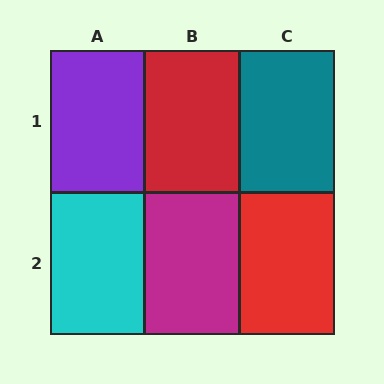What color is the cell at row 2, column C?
Red.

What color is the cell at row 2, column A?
Cyan.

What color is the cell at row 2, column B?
Magenta.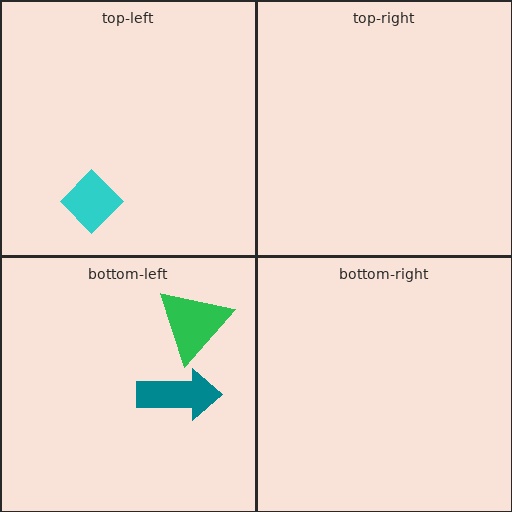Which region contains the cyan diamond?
The top-left region.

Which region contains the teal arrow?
The bottom-left region.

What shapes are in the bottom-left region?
The teal arrow, the green triangle.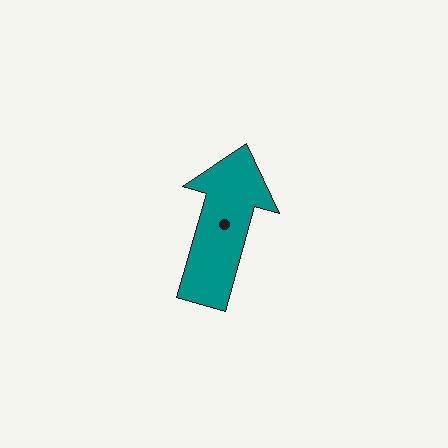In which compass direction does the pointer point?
North.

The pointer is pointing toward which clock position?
Roughly 1 o'clock.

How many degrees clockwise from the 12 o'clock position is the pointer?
Approximately 16 degrees.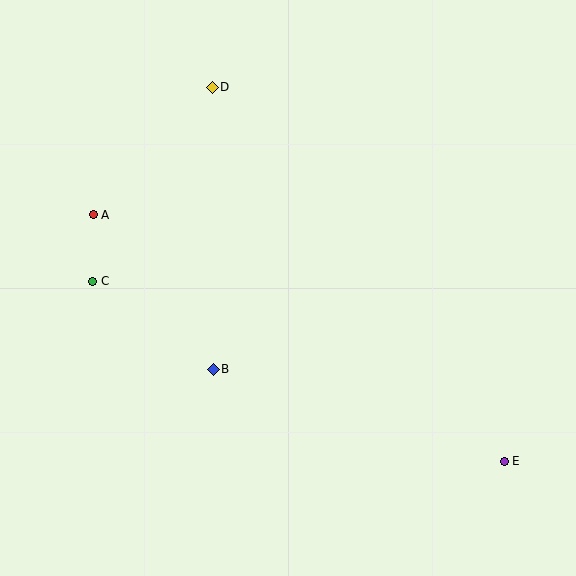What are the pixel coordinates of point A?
Point A is at (93, 215).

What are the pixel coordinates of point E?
Point E is at (504, 461).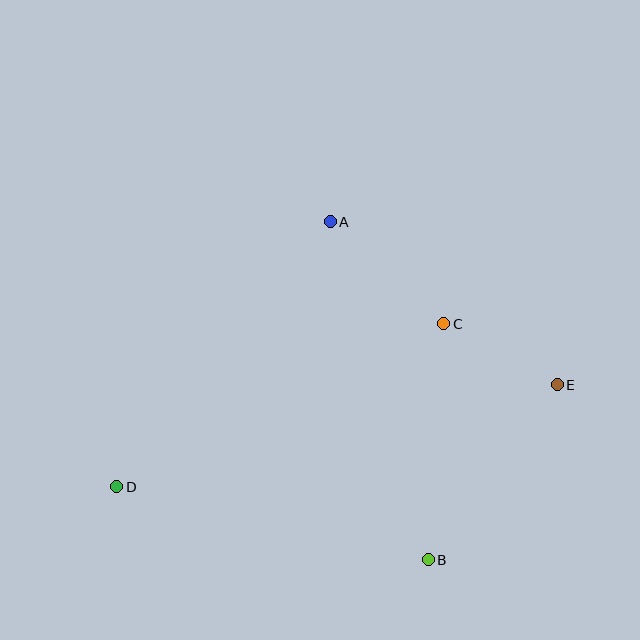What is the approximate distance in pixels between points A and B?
The distance between A and B is approximately 352 pixels.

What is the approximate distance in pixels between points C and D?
The distance between C and D is approximately 366 pixels.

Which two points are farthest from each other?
Points D and E are farthest from each other.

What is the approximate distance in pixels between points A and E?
The distance between A and E is approximately 279 pixels.